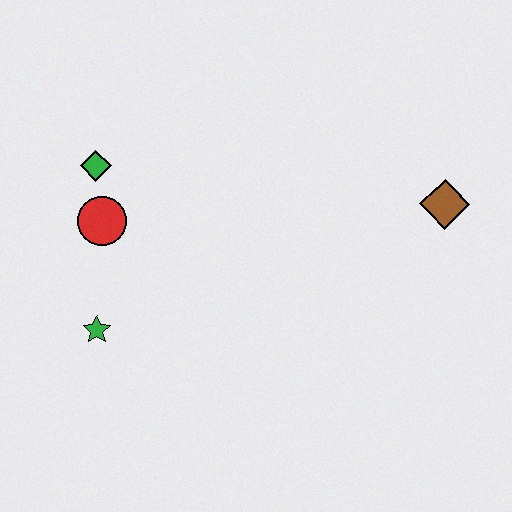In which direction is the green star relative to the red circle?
The green star is below the red circle.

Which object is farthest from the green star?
The brown diamond is farthest from the green star.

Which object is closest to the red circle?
The green diamond is closest to the red circle.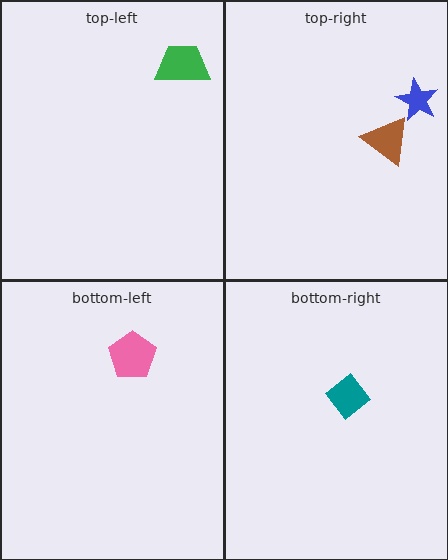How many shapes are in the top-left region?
1.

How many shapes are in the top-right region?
2.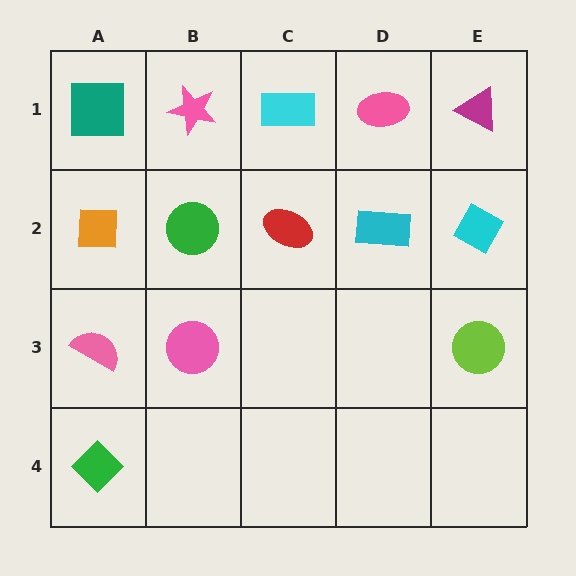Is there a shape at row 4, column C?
No, that cell is empty.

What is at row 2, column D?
A cyan rectangle.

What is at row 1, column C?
A cyan rectangle.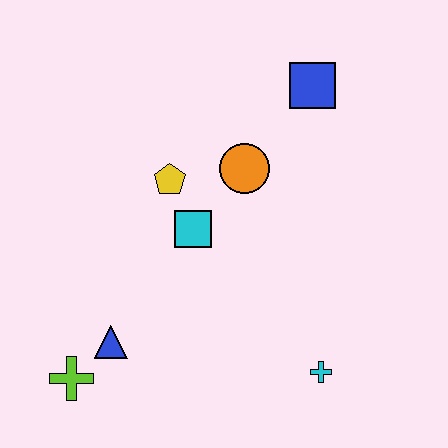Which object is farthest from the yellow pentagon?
The cyan cross is farthest from the yellow pentagon.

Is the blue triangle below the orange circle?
Yes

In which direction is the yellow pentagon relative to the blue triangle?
The yellow pentagon is above the blue triangle.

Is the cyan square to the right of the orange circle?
No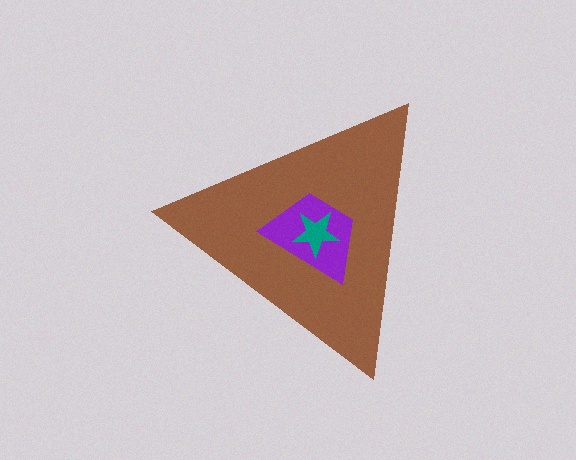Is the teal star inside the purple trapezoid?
Yes.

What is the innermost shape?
The teal star.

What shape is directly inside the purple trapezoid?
The teal star.